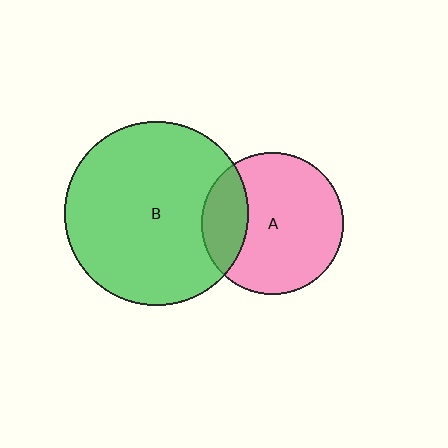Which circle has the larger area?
Circle B (green).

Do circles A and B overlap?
Yes.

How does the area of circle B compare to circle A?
Approximately 1.7 times.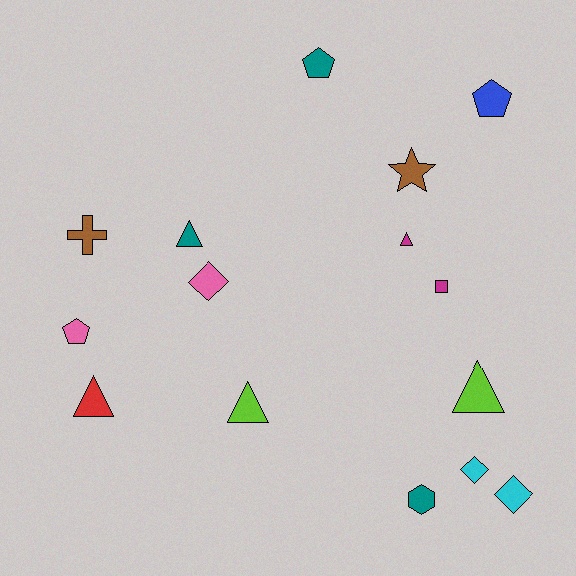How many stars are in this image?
There is 1 star.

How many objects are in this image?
There are 15 objects.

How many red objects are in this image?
There is 1 red object.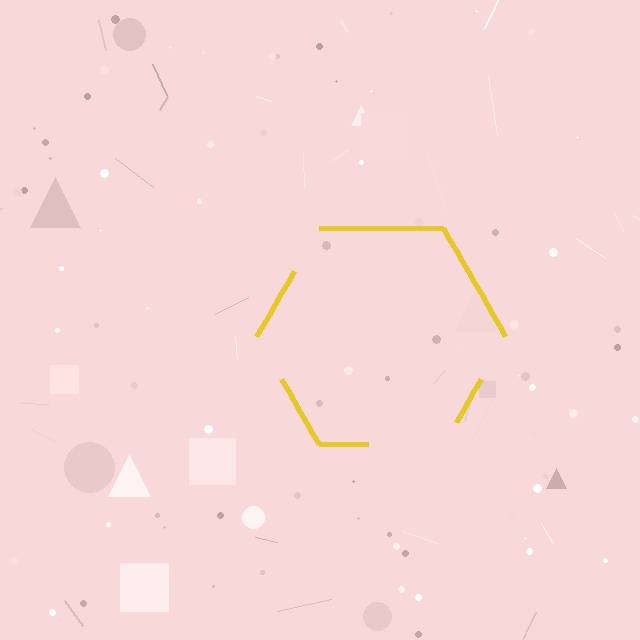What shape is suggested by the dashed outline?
The dashed outline suggests a hexagon.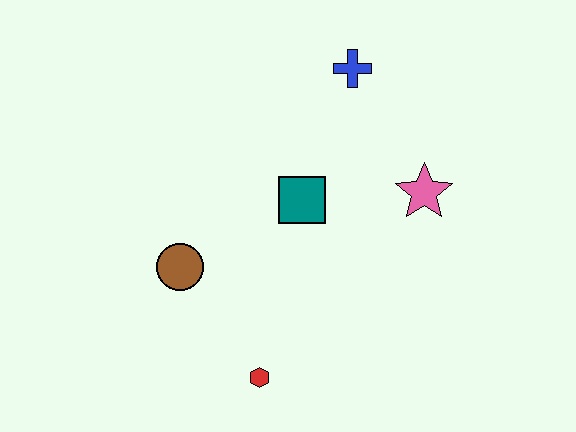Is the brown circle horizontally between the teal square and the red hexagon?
No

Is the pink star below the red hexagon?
No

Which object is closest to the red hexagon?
The brown circle is closest to the red hexagon.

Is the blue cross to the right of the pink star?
No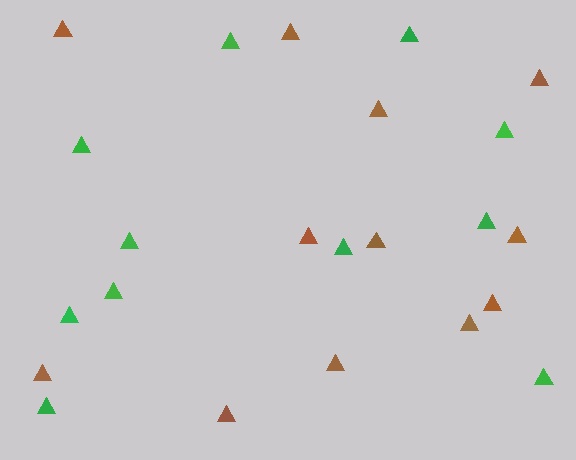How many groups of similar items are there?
There are 2 groups: one group of brown triangles (12) and one group of green triangles (11).